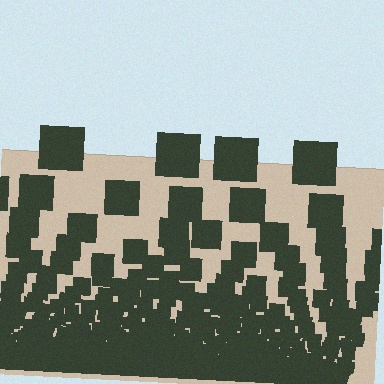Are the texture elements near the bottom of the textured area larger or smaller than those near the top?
Smaller. The gradient is inverted — elements near the bottom are smaller and denser.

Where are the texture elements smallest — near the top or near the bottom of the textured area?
Near the bottom.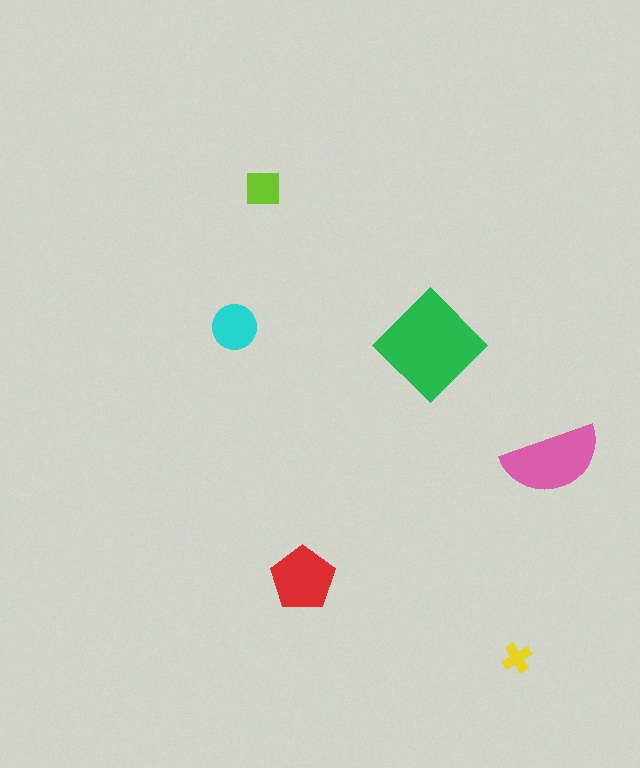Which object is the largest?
The green diamond.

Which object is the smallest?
The yellow cross.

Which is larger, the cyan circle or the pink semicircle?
The pink semicircle.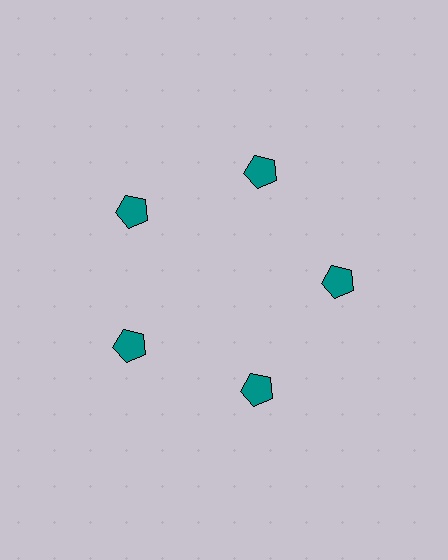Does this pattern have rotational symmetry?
Yes, this pattern has 5-fold rotational symmetry. It looks the same after rotating 72 degrees around the center.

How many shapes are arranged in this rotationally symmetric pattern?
There are 5 shapes, arranged in 5 groups of 1.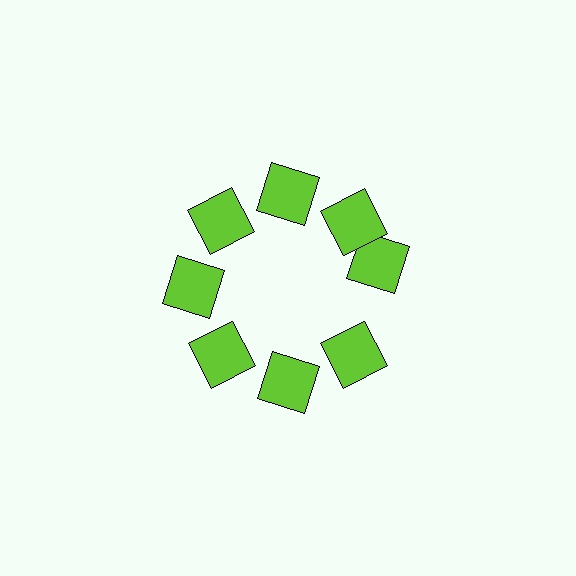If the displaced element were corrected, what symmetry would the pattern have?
It would have 8-fold rotational symmetry — the pattern would map onto itself every 45 degrees.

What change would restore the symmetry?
The symmetry would be restored by rotating it back into even spacing with its neighbors so that all 8 squares sit at equal angles and equal distance from the center.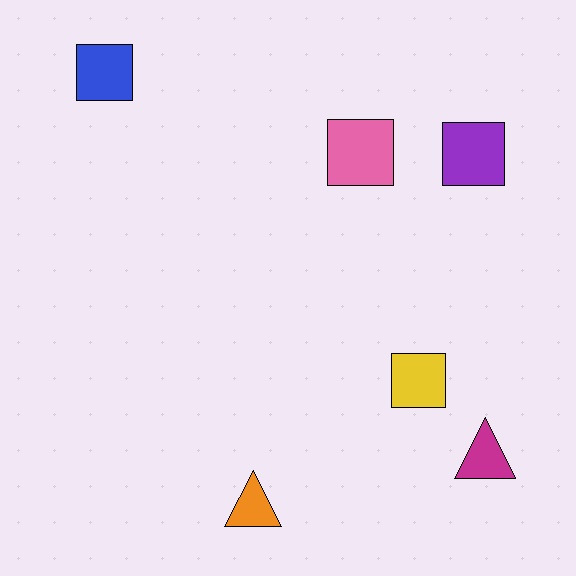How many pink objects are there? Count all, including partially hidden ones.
There is 1 pink object.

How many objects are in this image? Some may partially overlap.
There are 6 objects.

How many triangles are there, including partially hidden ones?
There are 2 triangles.